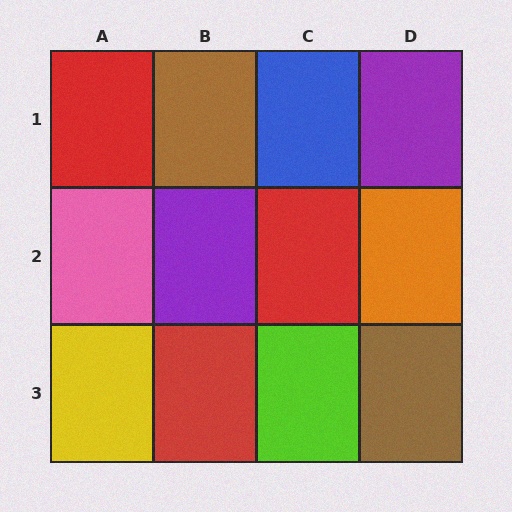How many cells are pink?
1 cell is pink.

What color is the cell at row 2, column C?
Red.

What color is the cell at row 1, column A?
Red.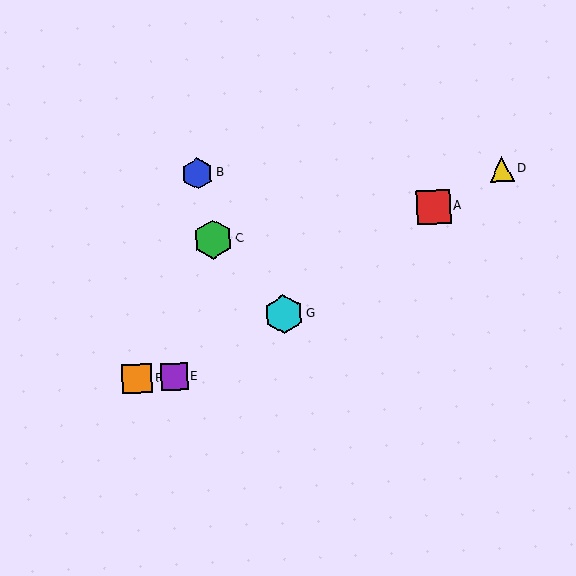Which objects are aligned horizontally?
Objects E, F are aligned horizontally.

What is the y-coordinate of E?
Object E is at y≈377.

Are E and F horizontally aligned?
Yes, both are at y≈377.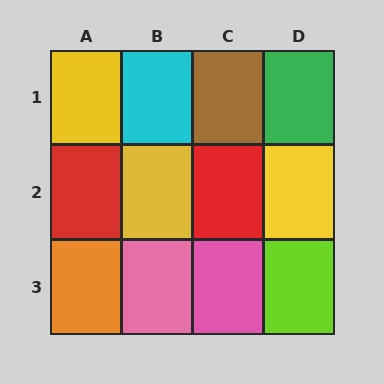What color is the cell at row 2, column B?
Yellow.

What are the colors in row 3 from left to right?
Orange, pink, pink, lime.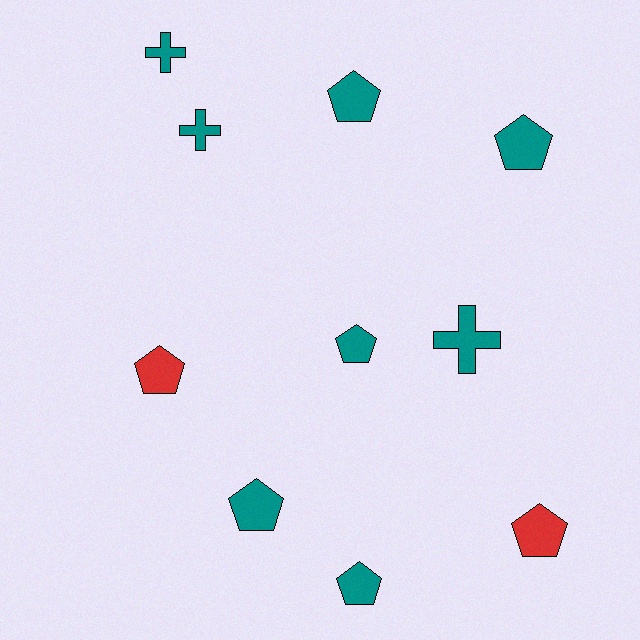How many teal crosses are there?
There are 3 teal crosses.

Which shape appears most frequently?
Pentagon, with 7 objects.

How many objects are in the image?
There are 10 objects.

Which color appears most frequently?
Teal, with 8 objects.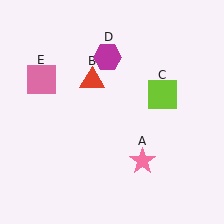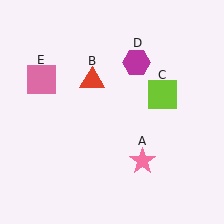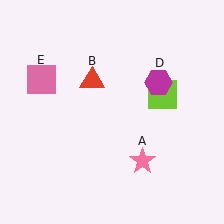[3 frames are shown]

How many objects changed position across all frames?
1 object changed position: magenta hexagon (object D).